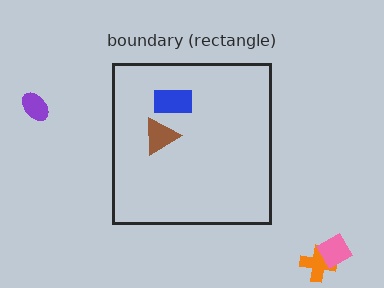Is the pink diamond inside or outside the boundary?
Outside.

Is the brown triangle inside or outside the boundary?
Inside.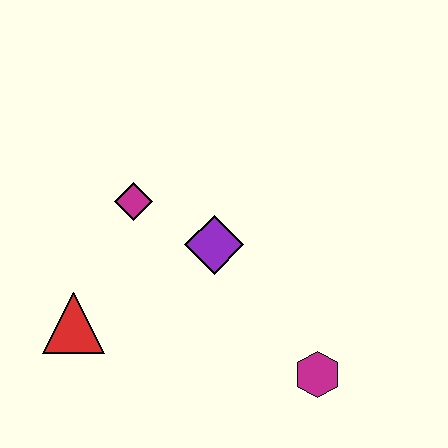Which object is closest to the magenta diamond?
The purple diamond is closest to the magenta diamond.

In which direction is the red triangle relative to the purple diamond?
The red triangle is to the left of the purple diamond.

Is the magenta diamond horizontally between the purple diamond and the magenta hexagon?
No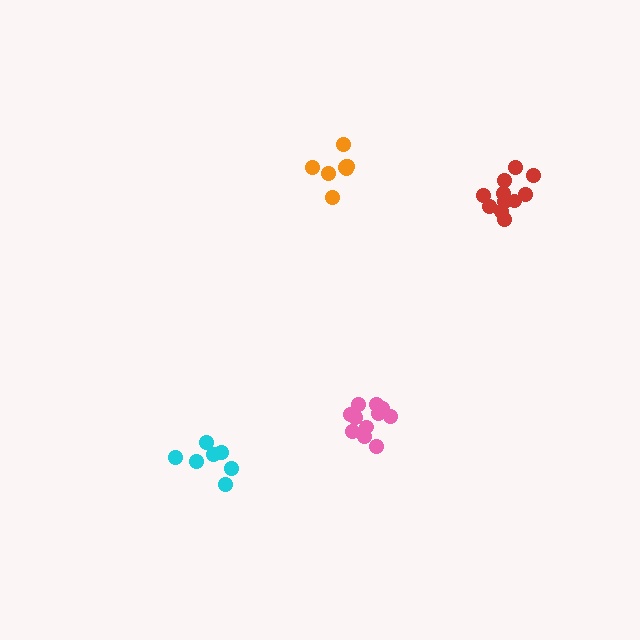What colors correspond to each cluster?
The clusters are colored: red, pink, orange, cyan.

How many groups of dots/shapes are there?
There are 4 groups.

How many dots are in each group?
Group 1: 11 dots, Group 2: 12 dots, Group 3: 8 dots, Group 4: 7 dots (38 total).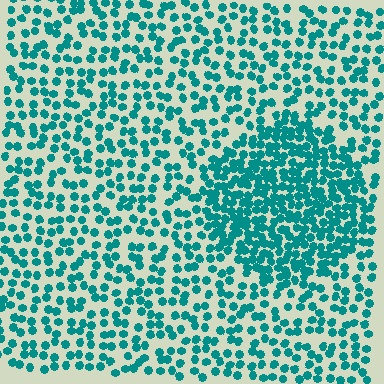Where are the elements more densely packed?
The elements are more densely packed inside the circle boundary.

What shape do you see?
I see a circle.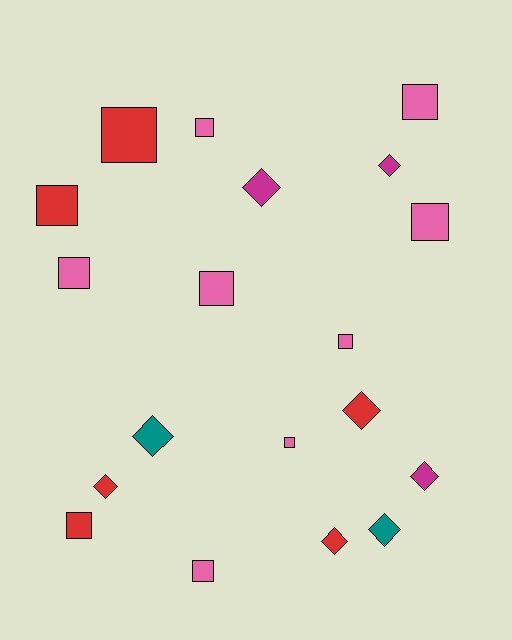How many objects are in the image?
There are 19 objects.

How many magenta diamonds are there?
There are 3 magenta diamonds.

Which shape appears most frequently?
Square, with 11 objects.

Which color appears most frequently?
Pink, with 8 objects.